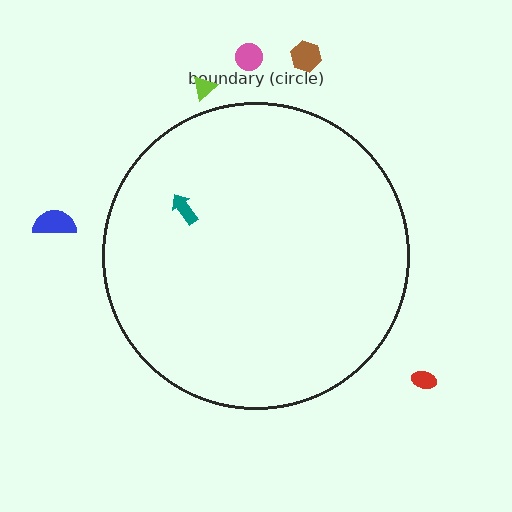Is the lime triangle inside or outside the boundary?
Outside.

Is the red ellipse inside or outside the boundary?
Outside.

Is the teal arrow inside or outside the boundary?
Inside.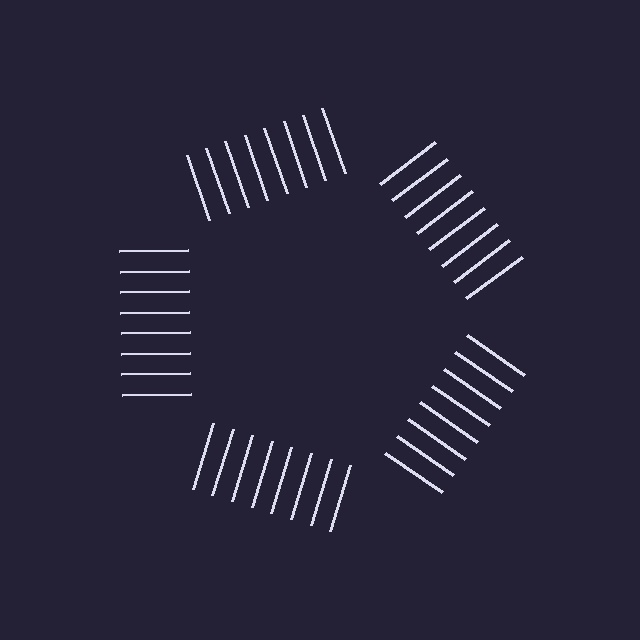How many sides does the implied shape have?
5 sides — the line-ends trace a pentagon.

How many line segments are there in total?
40 — 8 along each of the 5 edges.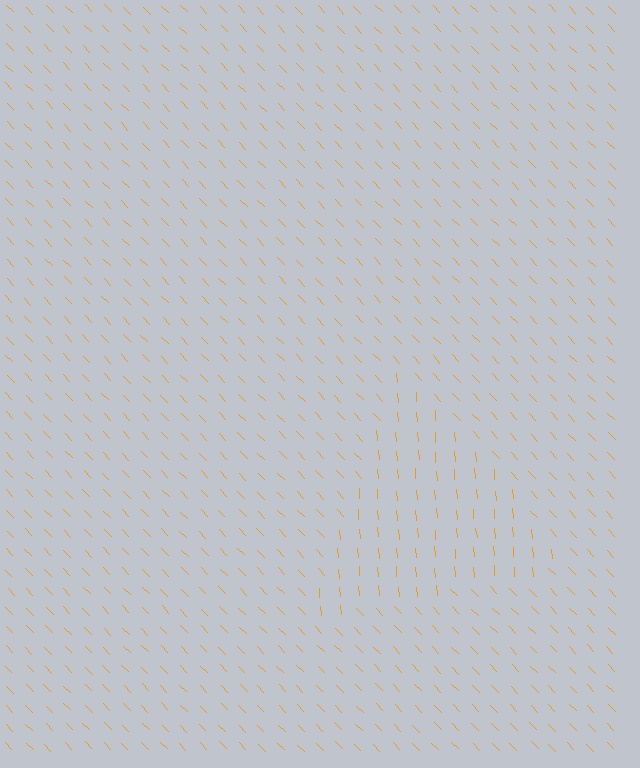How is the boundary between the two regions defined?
The boundary is defined purely by a change in line orientation (approximately 39 degrees difference). All lines are the same color and thickness.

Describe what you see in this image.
The image is filled with small orange line segments. A triangle region in the image has lines oriented differently from the surrounding lines, creating a visible texture boundary.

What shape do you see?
I see a triangle.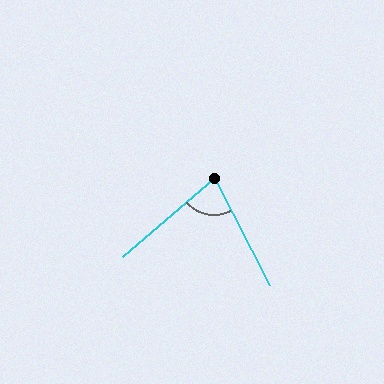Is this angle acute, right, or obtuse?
It is acute.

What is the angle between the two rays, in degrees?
Approximately 77 degrees.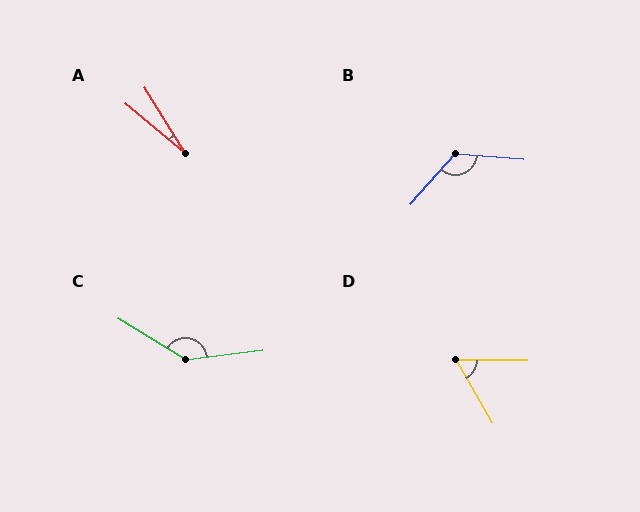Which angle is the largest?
C, at approximately 142 degrees.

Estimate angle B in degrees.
Approximately 126 degrees.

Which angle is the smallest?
A, at approximately 18 degrees.